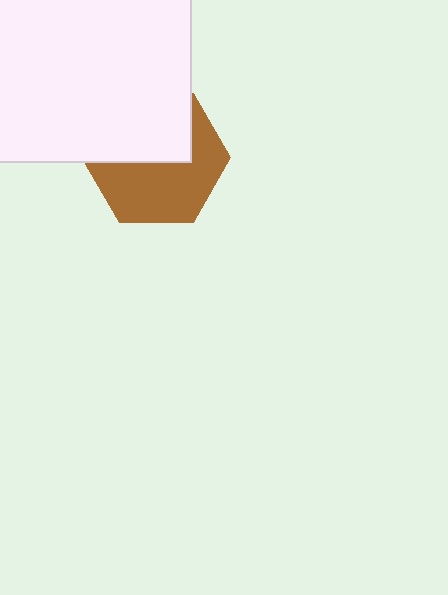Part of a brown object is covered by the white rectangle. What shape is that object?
It is a hexagon.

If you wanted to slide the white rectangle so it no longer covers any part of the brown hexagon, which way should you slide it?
Slide it up — that is the most direct way to separate the two shapes.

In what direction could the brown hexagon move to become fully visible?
The brown hexagon could move down. That would shift it out from behind the white rectangle entirely.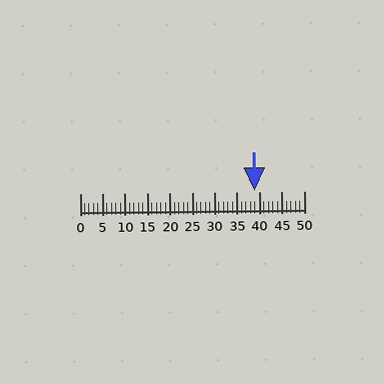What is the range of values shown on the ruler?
The ruler shows values from 0 to 50.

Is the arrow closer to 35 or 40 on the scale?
The arrow is closer to 40.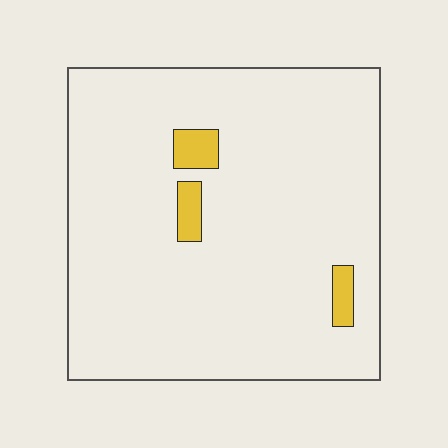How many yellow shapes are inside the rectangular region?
3.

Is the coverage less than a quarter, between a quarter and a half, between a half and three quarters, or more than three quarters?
Less than a quarter.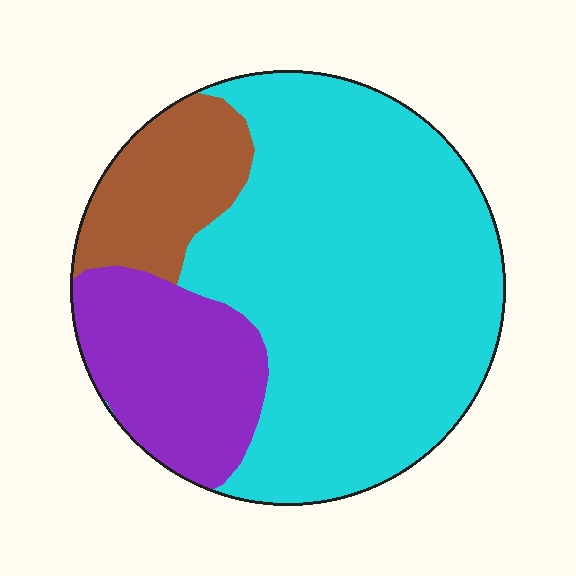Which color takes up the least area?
Brown, at roughly 15%.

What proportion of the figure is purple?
Purple takes up about one fifth (1/5) of the figure.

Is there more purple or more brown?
Purple.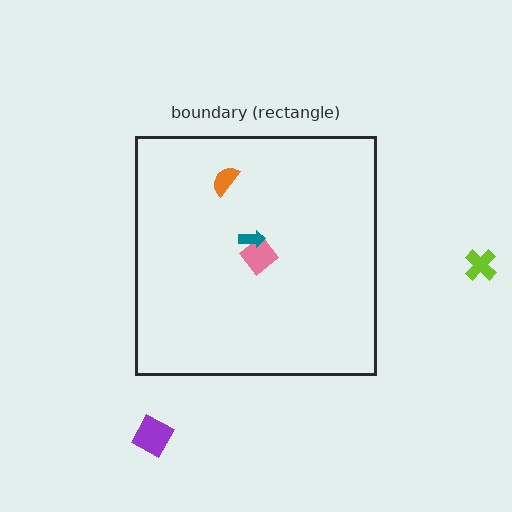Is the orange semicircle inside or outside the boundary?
Inside.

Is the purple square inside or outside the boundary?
Outside.